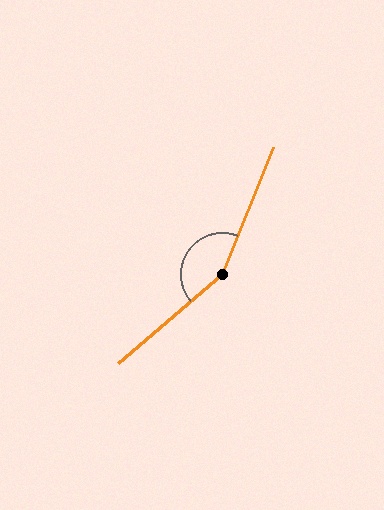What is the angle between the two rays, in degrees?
Approximately 153 degrees.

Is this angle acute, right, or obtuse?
It is obtuse.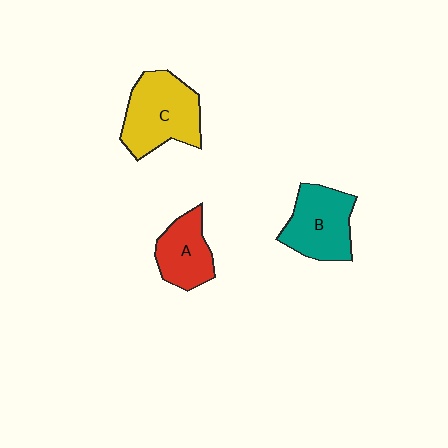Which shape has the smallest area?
Shape A (red).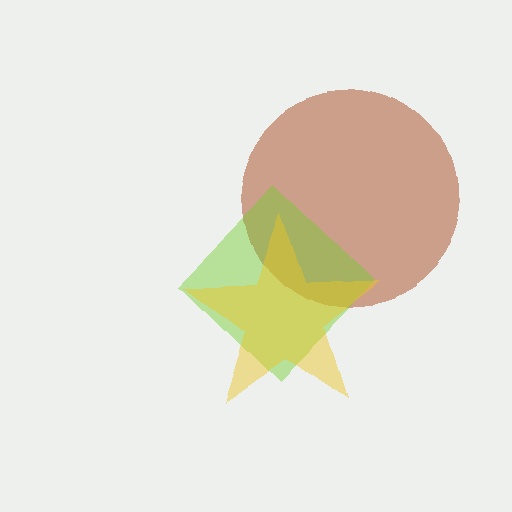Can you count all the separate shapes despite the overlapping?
Yes, there are 3 separate shapes.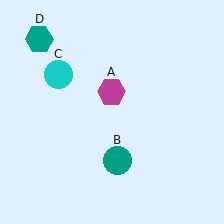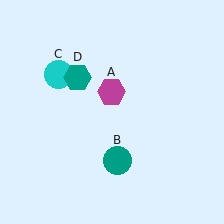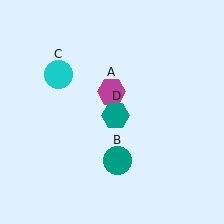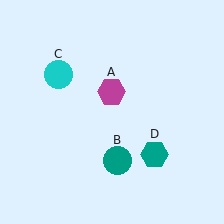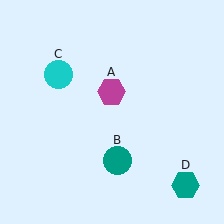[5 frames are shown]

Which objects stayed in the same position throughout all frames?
Magenta hexagon (object A) and teal circle (object B) and cyan circle (object C) remained stationary.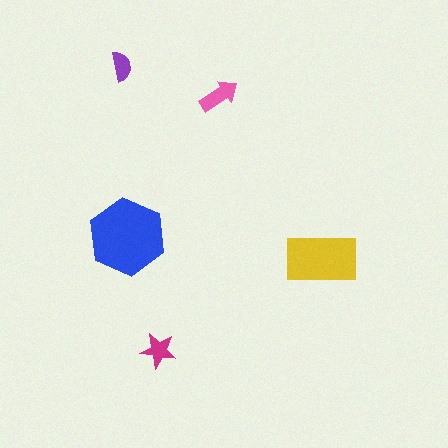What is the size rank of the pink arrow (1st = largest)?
3rd.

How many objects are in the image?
There are 5 objects in the image.